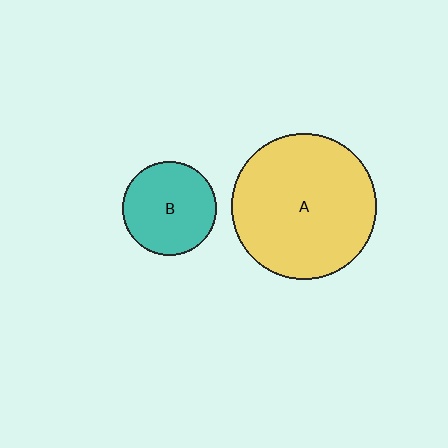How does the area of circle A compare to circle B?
Approximately 2.4 times.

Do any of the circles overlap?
No, none of the circles overlap.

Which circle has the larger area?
Circle A (yellow).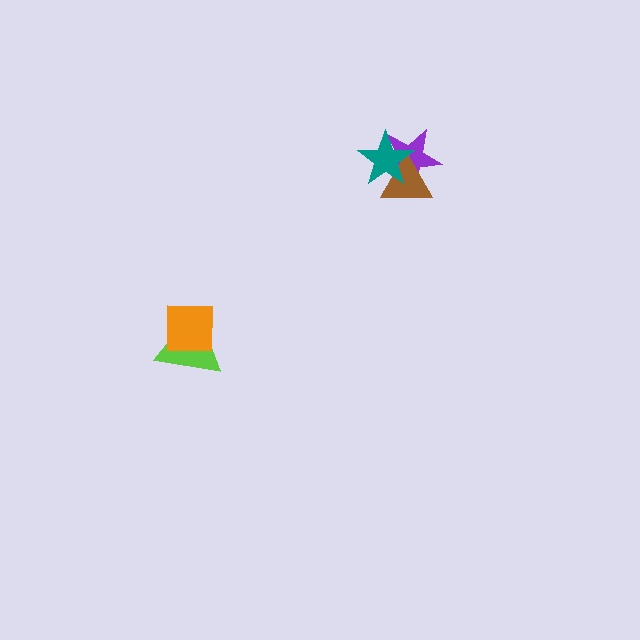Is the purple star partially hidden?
Yes, it is partially covered by another shape.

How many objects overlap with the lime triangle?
1 object overlaps with the lime triangle.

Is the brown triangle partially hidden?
Yes, it is partially covered by another shape.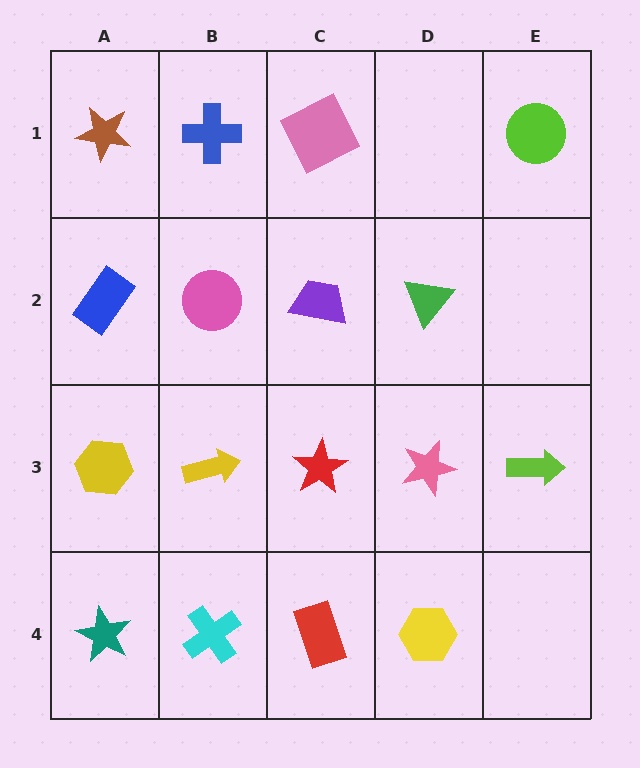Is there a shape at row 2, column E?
No, that cell is empty.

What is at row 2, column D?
A green triangle.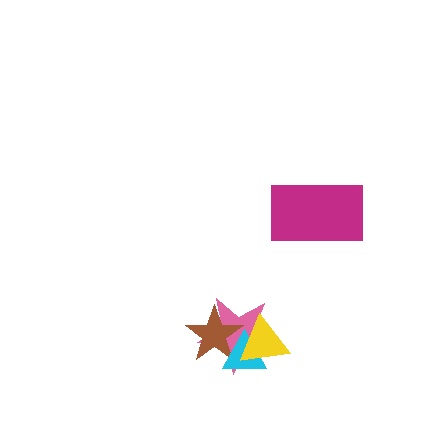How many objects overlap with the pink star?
3 objects overlap with the pink star.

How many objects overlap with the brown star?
3 objects overlap with the brown star.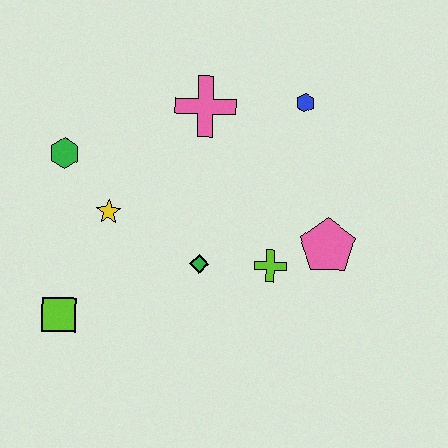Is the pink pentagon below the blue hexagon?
Yes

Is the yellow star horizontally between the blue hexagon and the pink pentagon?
No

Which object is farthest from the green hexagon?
The pink pentagon is farthest from the green hexagon.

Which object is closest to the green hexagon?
The yellow star is closest to the green hexagon.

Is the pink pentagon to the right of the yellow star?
Yes